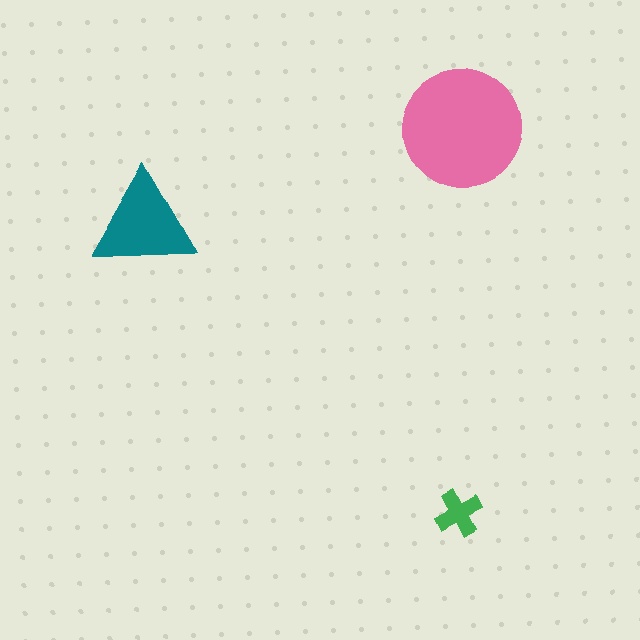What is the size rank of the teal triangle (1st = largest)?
2nd.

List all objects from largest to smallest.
The pink circle, the teal triangle, the green cross.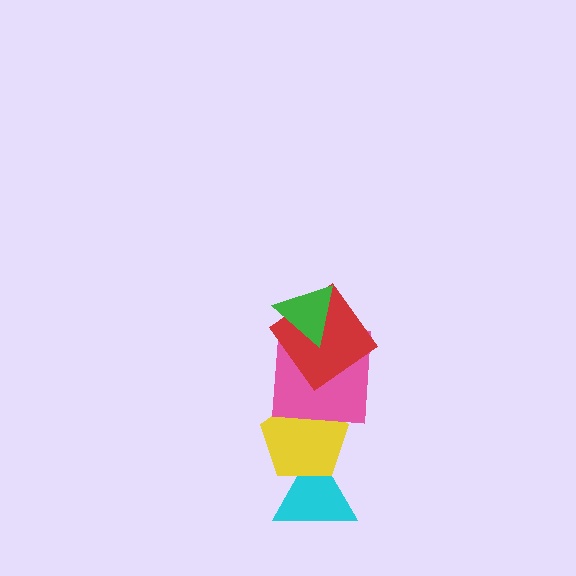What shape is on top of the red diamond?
The green triangle is on top of the red diamond.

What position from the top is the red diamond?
The red diamond is 2nd from the top.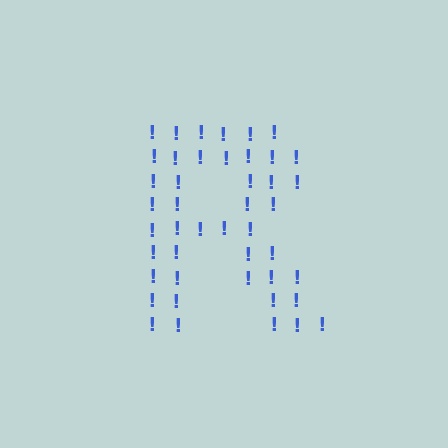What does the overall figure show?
The overall figure shows the letter R.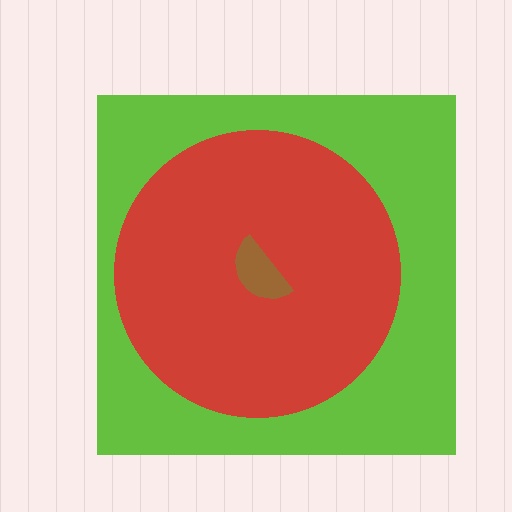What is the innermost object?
The brown semicircle.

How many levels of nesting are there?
3.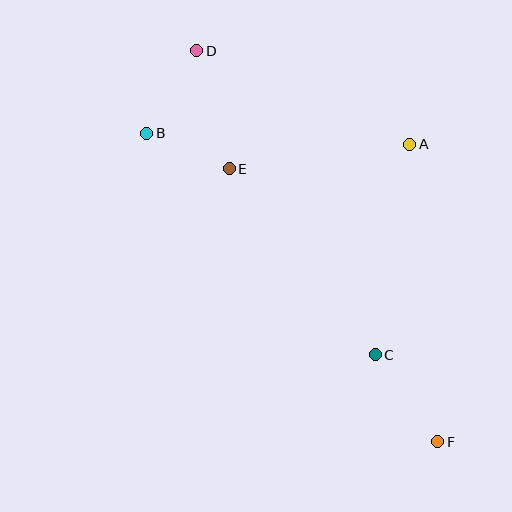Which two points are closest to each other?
Points B and E are closest to each other.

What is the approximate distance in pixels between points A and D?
The distance between A and D is approximately 232 pixels.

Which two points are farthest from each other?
Points D and F are farthest from each other.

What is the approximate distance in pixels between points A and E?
The distance between A and E is approximately 182 pixels.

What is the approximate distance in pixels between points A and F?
The distance between A and F is approximately 299 pixels.